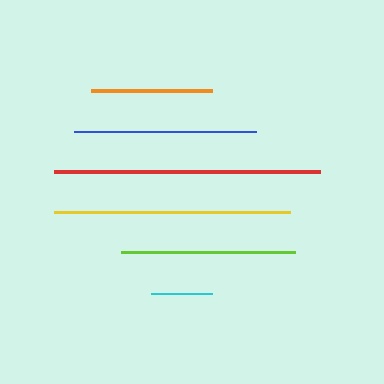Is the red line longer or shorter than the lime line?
The red line is longer than the lime line.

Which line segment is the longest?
The red line is the longest at approximately 266 pixels.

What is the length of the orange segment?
The orange segment is approximately 120 pixels long.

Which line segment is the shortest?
The cyan line is the shortest at approximately 61 pixels.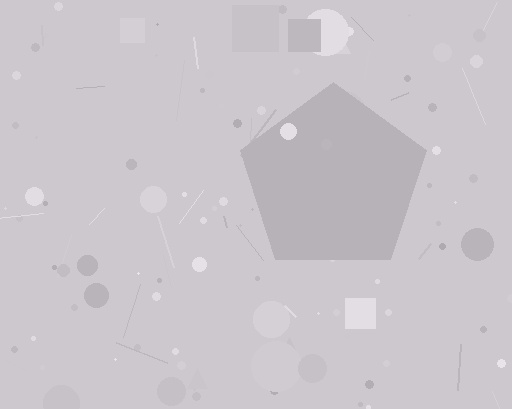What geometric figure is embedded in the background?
A pentagon is embedded in the background.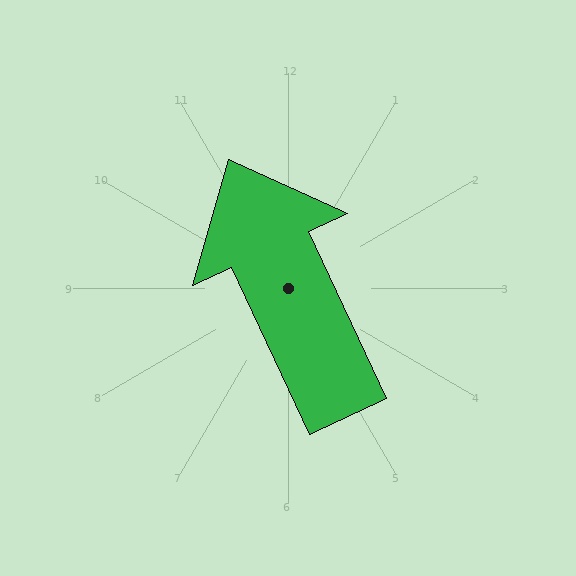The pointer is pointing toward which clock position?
Roughly 11 o'clock.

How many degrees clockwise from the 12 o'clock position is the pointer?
Approximately 335 degrees.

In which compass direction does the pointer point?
Northwest.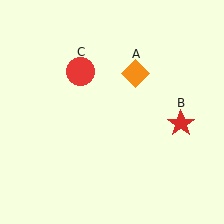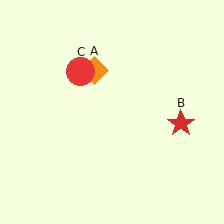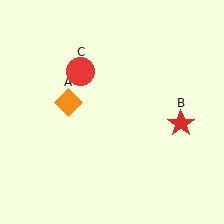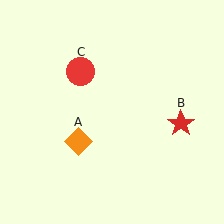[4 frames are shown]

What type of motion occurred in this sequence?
The orange diamond (object A) rotated counterclockwise around the center of the scene.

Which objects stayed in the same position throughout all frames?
Red star (object B) and red circle (object C) remained stationary.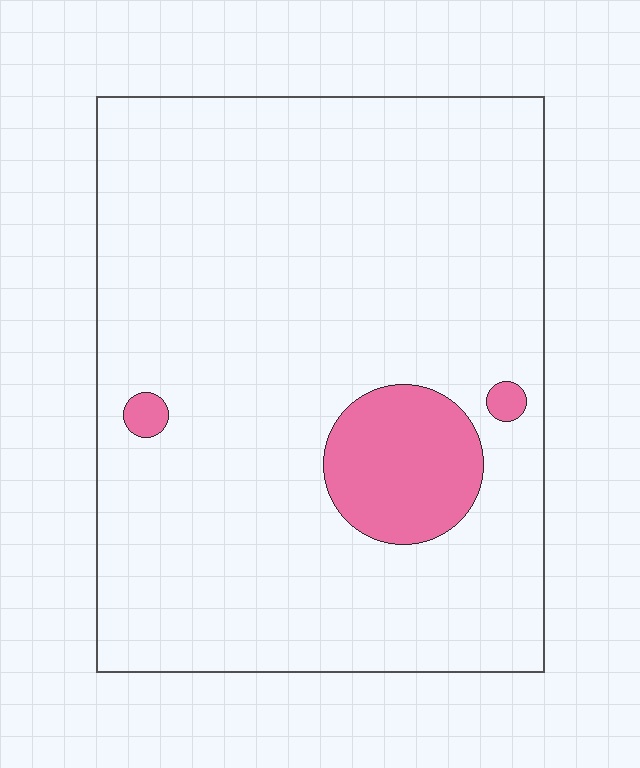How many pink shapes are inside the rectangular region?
3.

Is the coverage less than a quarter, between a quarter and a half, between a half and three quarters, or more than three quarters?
Less than a quarter.